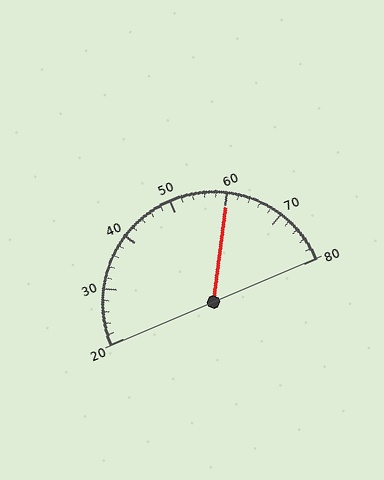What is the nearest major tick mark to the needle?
The nearest major tick mark is 60.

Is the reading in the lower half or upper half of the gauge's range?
The reading is in the upper half of the range (20 to 80).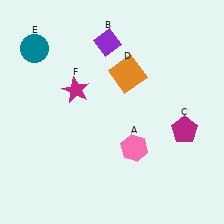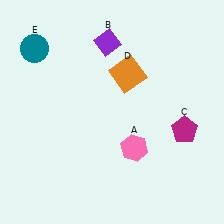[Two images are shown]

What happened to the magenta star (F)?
The magenta star (F) was removed in Image 2. It was in the top-left area of Image 1.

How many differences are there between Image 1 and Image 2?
There is 1 difference between the two images.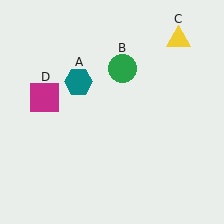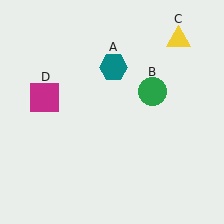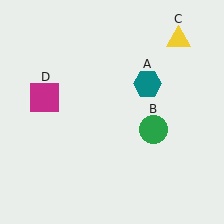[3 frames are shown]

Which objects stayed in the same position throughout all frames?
Yellow triangle (object C) and magenta square (object D) remained stationary.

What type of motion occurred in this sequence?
The teal hexagon (object A), green circle (object B) rotated clockwise around the center of the scene.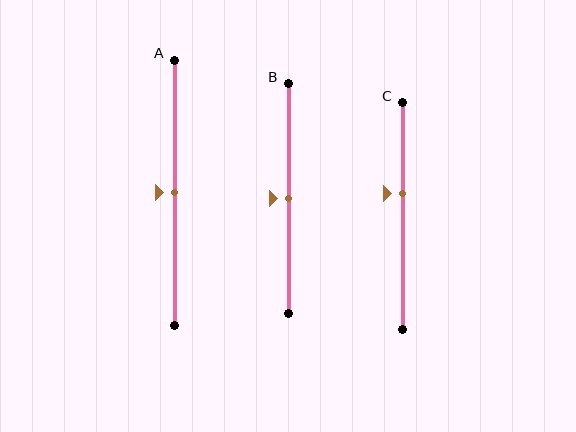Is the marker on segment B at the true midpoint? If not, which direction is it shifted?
Yes, the marker on segment B is at the true midpoint.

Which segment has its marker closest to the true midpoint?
Segment A has its marker closest to the true midpoint.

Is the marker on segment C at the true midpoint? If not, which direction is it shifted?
No, the marker on segment C is shifted upward by about 10% of the segment length.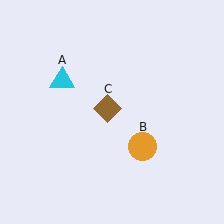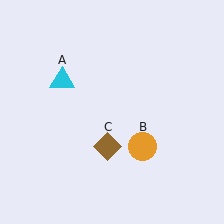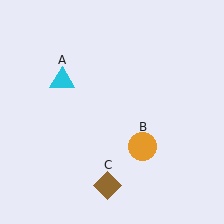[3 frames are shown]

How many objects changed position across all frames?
1 object changed position: brown diamond (object C).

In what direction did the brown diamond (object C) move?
The brown diamond (object C) moved down.